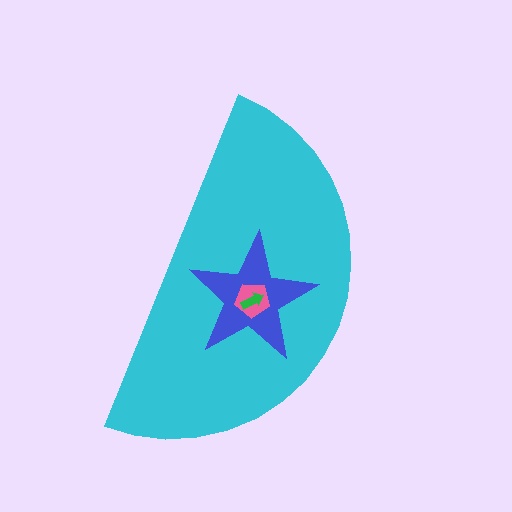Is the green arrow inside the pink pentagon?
Yes.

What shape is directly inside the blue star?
The pink pentagon.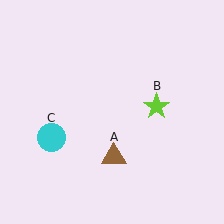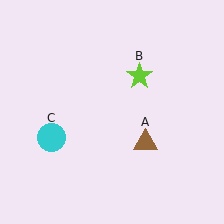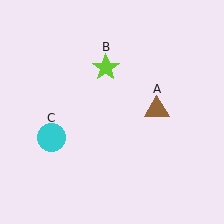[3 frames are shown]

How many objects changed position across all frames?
2 objects changed position: brown triangle (object A), lime star (object B).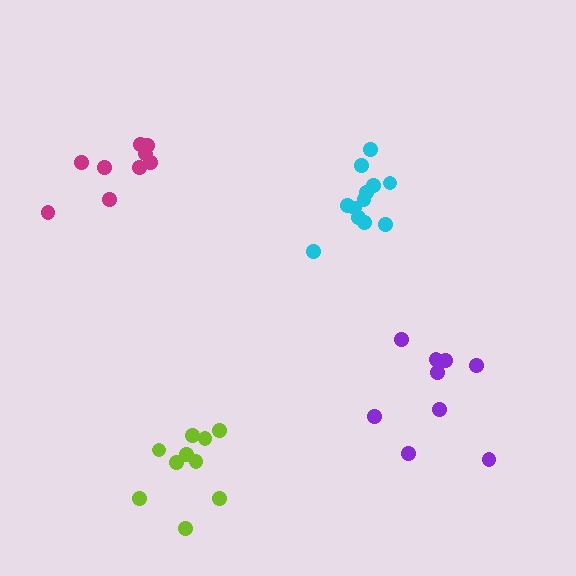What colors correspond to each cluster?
The clusters are colored: magenta, cyan, lime, purple.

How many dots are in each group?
Group 1: 9 dots, Group 2: 12 dots, Group 3: 10 dots, Group 4: 9 dots (40 total).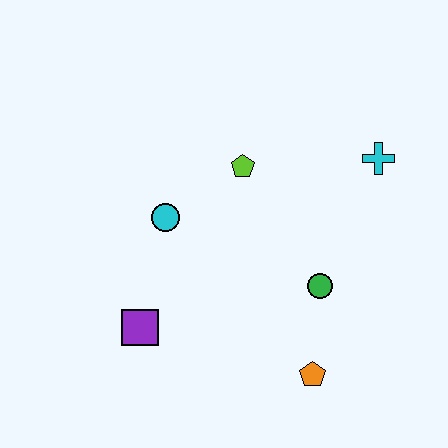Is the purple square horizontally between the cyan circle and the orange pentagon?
No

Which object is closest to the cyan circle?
The lime pentagon is closest to the cyan circle.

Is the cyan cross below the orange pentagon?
No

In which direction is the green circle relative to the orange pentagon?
The green circle is above the orange pentagon.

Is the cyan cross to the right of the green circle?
Yes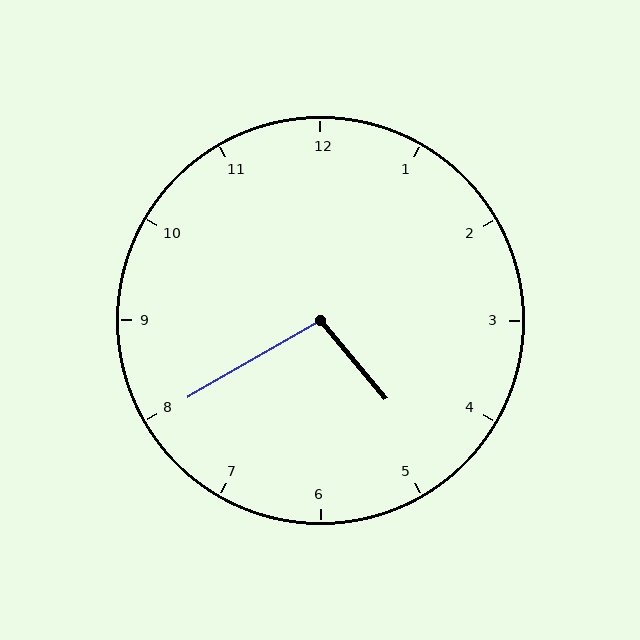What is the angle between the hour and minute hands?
Approximately 100 degrees.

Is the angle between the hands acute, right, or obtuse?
It is obtuse.